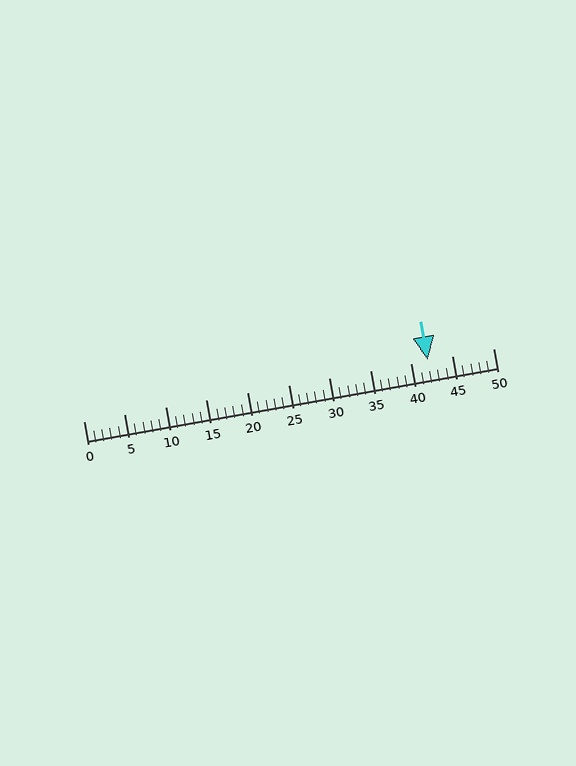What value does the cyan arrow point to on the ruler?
The cyan arrow points to approximately 42.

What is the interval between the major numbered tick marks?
The major tick marks are spaced 5 units apart.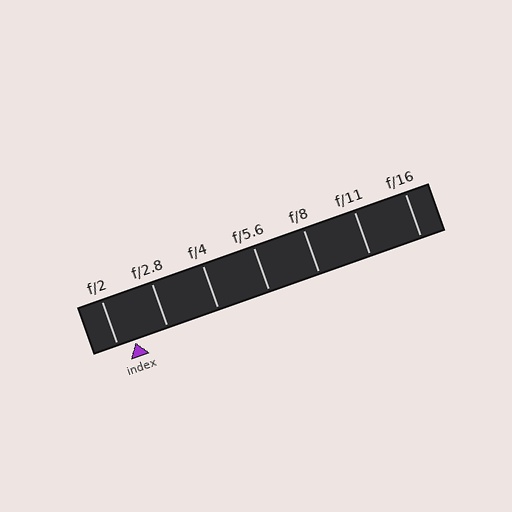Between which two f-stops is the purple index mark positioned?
The index mark is between f/2 and f/2.8.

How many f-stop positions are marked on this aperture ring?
There are 7 f-stop positions marked.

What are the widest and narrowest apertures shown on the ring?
The widest aperture shown is f/2 and the narrowest is f/16.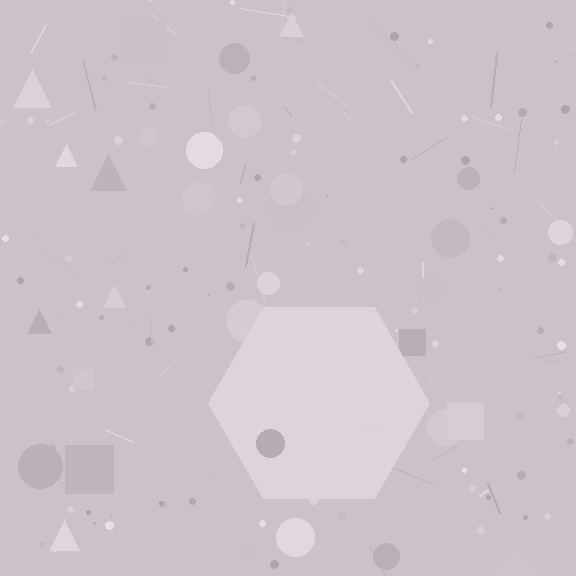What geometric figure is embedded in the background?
A hexagon is embedded in the background.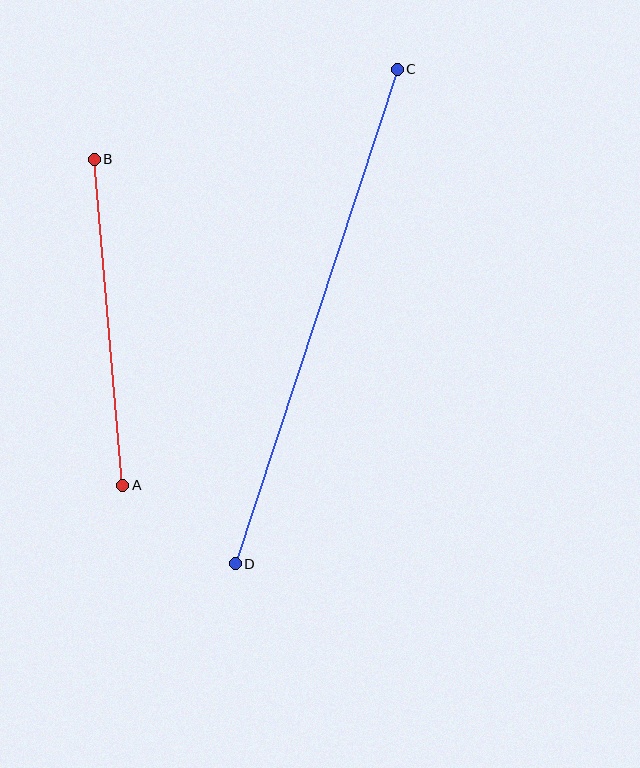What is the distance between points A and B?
The distance is approximately 327 pixels.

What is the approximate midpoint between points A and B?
The midpoint is at approximately (109, 322) pixels.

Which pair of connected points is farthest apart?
Points C and D are farthest apart.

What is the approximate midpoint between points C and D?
The midpoint is at approximately (316, 317) pixels.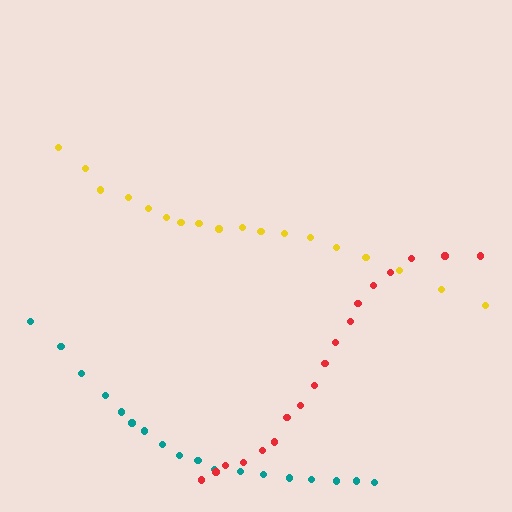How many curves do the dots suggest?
There are 3 distinct paths.